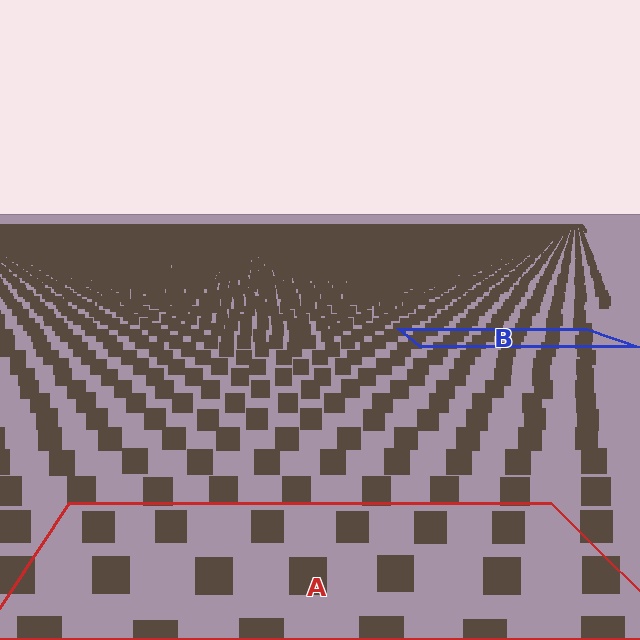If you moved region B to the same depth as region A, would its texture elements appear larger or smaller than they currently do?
They would appear larger. At a closer depth, the same texture elements are projected at a bigger on-screen size.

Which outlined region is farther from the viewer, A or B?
Region B is farther from the viewer — the texture elements inside it appear smaller and more densely packed.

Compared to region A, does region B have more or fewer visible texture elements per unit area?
Region B has more texture elements per unit area — they are packed more densely because it is farther away.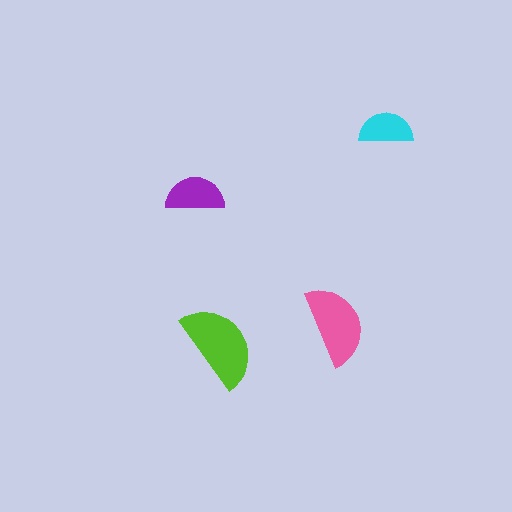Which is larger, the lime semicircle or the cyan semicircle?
The lime one.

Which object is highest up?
The cyan semicircle is topmost.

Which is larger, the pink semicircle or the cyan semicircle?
The pink one.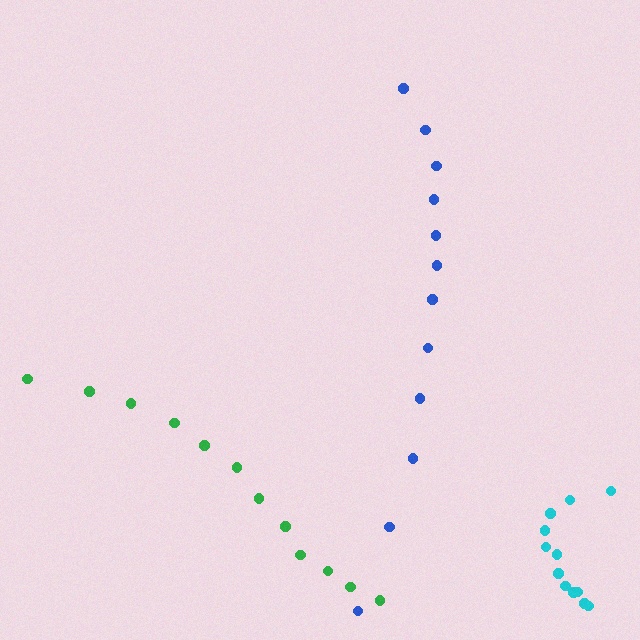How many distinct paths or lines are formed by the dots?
There are 3 distinct paths.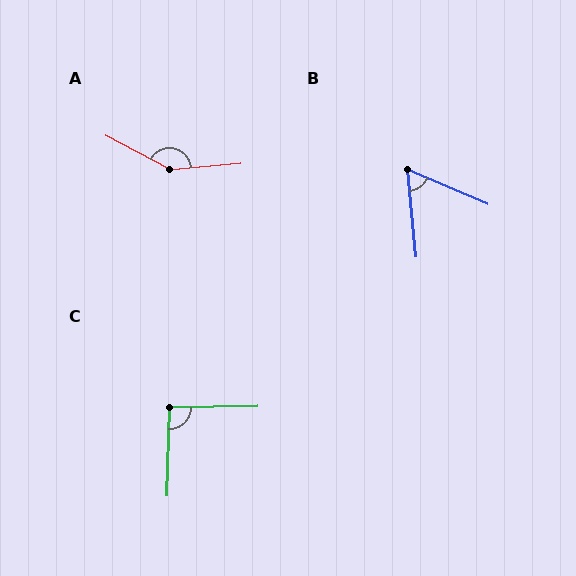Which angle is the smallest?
B, at approximately 62 degrees.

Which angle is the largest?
A, at approximately 147 degrees.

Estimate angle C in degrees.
Approximately 92 degrees.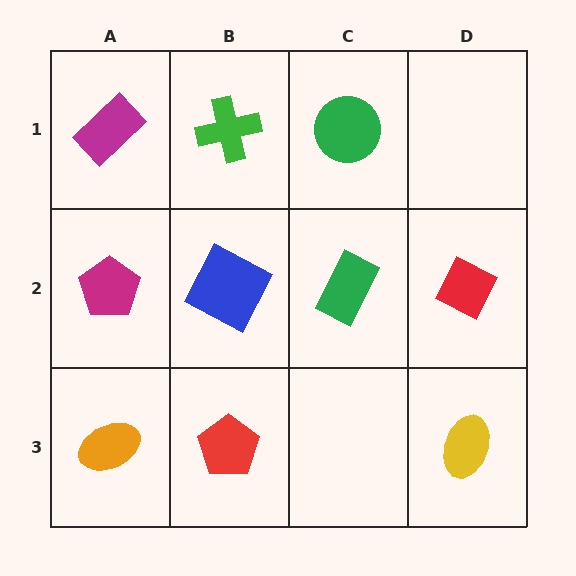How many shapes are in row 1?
3 shapes.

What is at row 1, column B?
A green cross.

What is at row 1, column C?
A green circle.